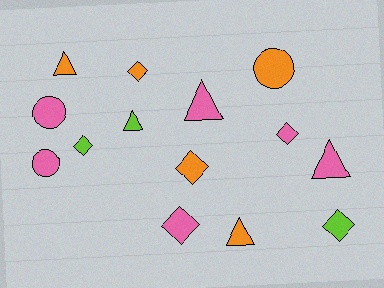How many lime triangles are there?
There is 1 lime triangle.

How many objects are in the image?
There are 14 objects.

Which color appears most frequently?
Pink, with 6 objects.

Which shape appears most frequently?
Diamond, with 6 objects.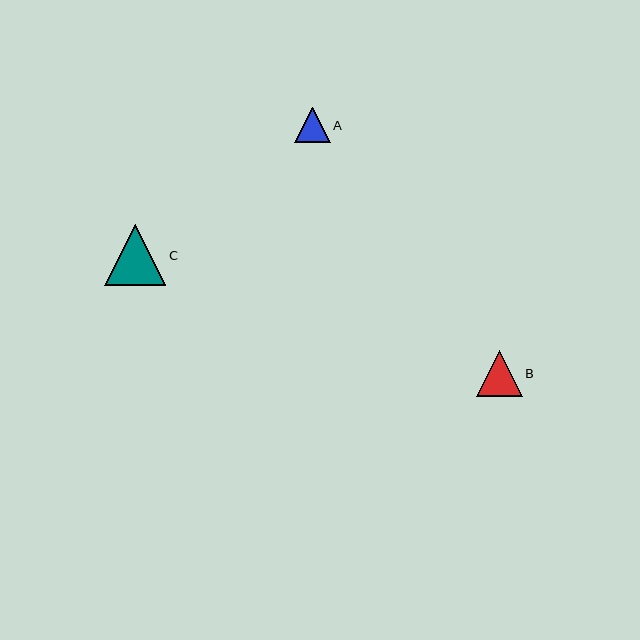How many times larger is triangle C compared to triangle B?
Triangle C is approximately 1.3 times the size of triangle B.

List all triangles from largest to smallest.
From largest to smallest: C, B, A.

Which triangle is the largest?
Triangle C is the largest with a size of approximately 61 pixels.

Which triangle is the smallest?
Triangle A is the smallest with a size of approximately 35 pixels.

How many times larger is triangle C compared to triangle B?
Triangle C is approximately 1.3 times the size of triangle B.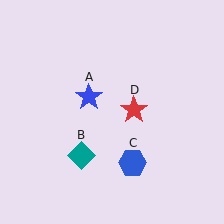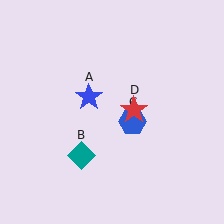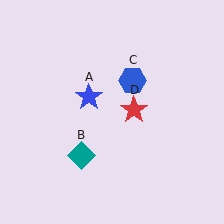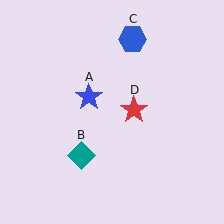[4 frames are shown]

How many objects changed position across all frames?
1 object changed position: blue hexagon (object C).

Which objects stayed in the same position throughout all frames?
Blue star (object A) and teal diamond (object B) and red star (object D) remained stationary.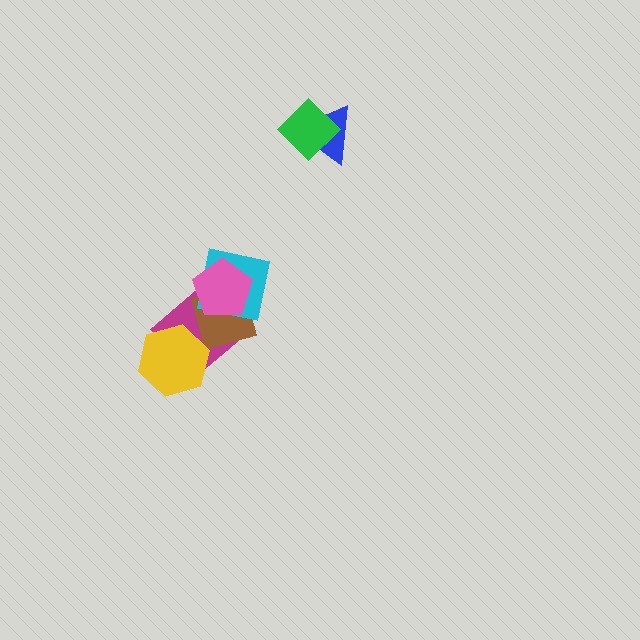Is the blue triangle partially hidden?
Yes, it is partially covered by another shape.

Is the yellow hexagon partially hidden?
No, no other shape covers it.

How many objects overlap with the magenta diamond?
4 objects overlap with the magenta diamond.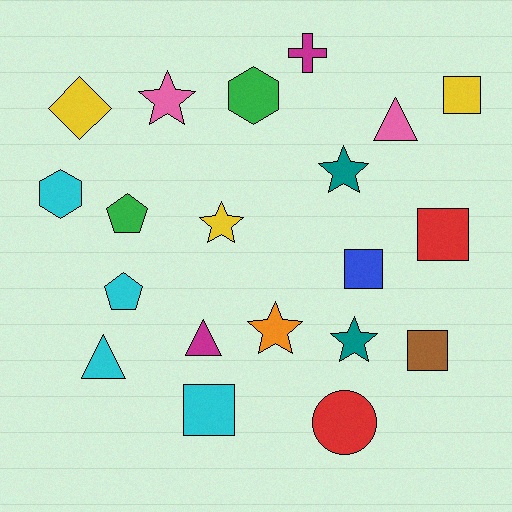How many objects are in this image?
There are 20 objects.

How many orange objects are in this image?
There is 1 orange object.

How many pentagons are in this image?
There are 2 pentagons.